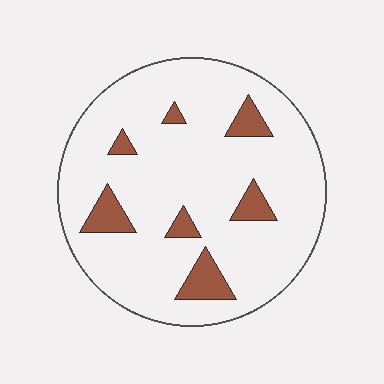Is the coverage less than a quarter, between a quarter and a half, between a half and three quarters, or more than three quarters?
Less than a quarter.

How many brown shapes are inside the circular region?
7.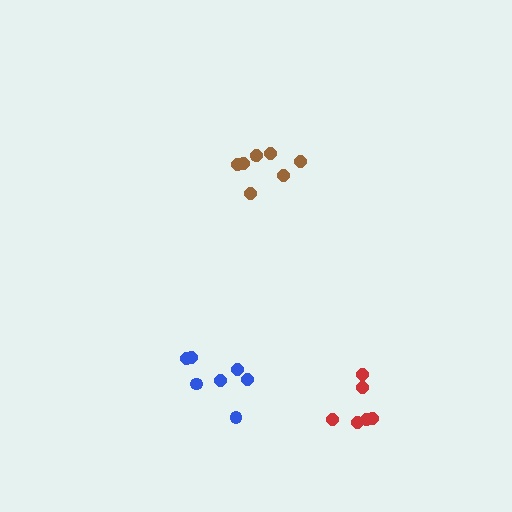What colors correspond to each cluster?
The clusters are colored: brown, blue, red.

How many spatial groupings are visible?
There are 3 spatial groupings.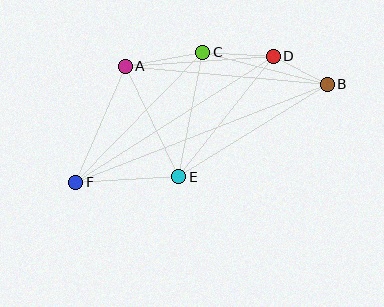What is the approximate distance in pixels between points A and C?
The distance between A and C is approximately 79 pixels.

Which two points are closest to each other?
Points B and D are closest to each other.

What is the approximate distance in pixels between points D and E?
The distance between D and E is approximately 153 pixels.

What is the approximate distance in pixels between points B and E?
The distance between B and E is approximately 175 pixels.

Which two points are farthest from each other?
Points B and F are farthest from each other.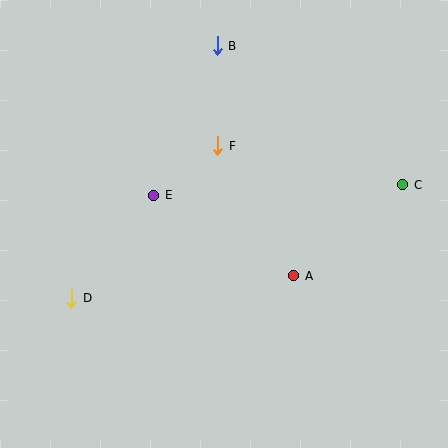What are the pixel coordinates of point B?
Point B is at (217, 46).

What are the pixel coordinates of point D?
Point D is at (72, 298).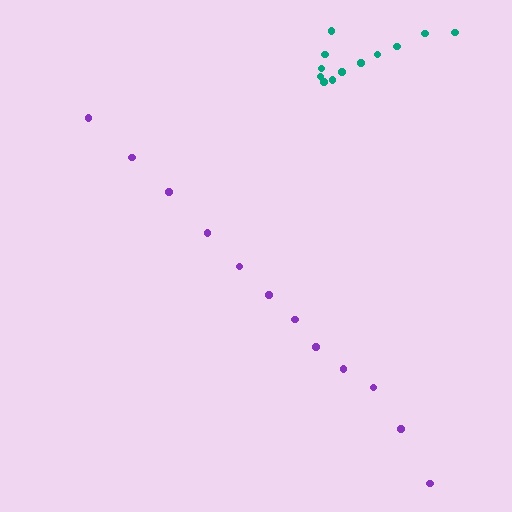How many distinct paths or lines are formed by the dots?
There are 2 distinct paths.